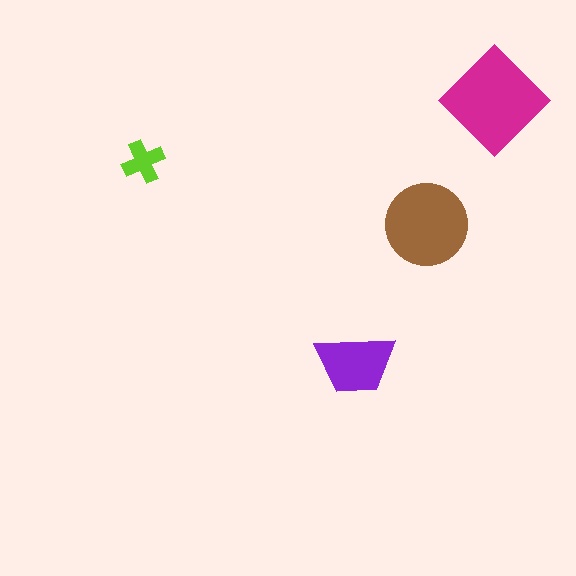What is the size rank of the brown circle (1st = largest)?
2nd.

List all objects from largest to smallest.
The magenta diamond, the brown circle, the purple trapezoid, the lime cross.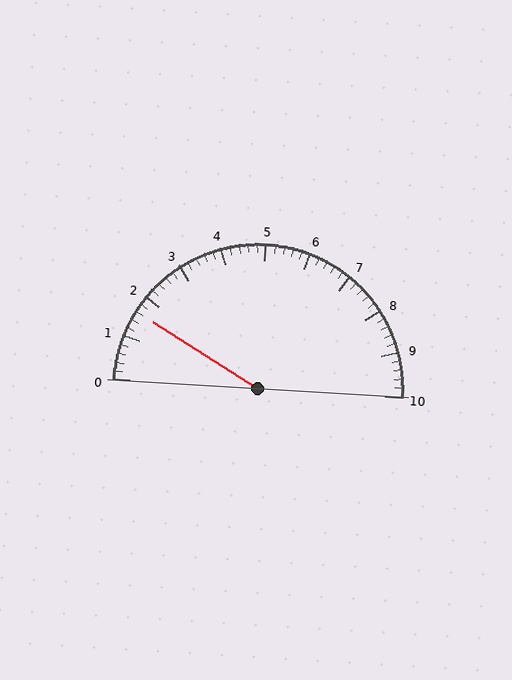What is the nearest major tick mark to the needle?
The nearest major tick mark is 2.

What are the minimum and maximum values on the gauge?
The gauge ranges from 0 to 10.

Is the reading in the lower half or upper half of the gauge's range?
The reading is in the lower half of the range (0 to 10).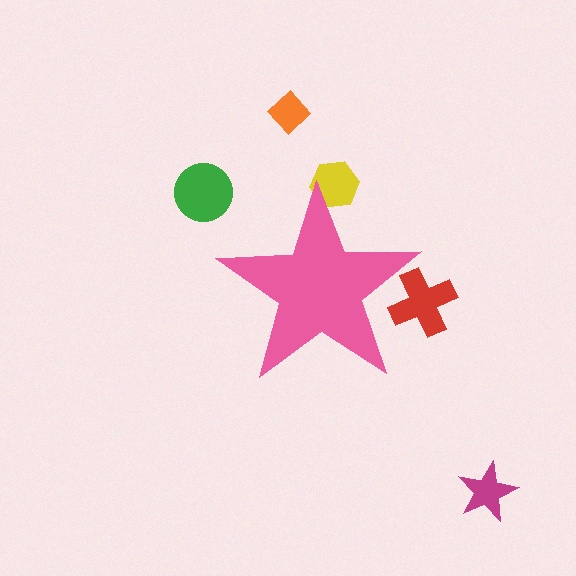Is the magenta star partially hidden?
No, the magenta star is fully visible.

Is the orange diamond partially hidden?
No, the orange diamond is fully visible.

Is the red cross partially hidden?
Yes, the red cross is partially hidden behind the pink star.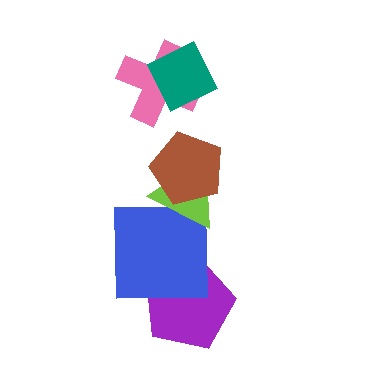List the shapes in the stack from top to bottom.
From top to bottom: the teal diamond, the pink cross, the brown pentagon, the lime triangle, the blue square, the purple pentagon.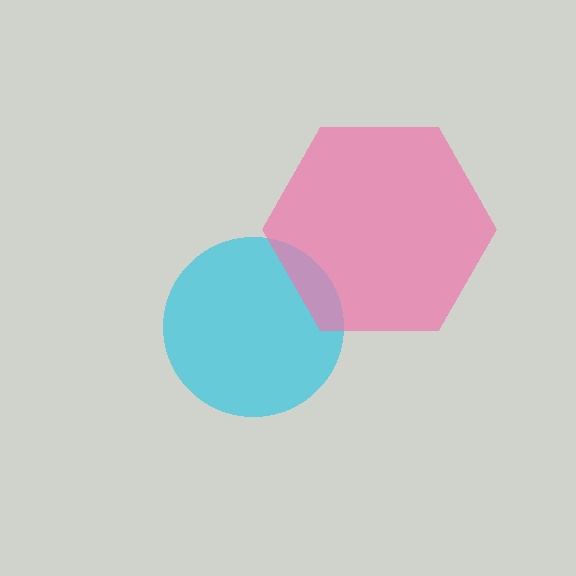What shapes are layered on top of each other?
The layered shapes are: a cyan circle, a pink hexagon.